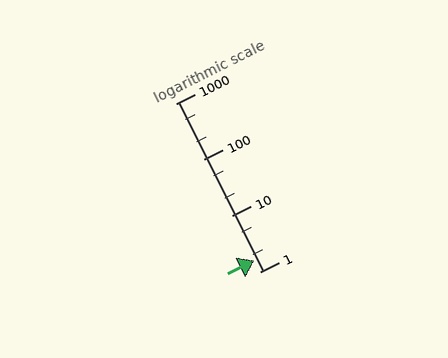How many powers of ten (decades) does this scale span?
The scale spans 3 decades, from 1 to 1000.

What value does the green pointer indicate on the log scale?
The pointer indicates approximately 1.6.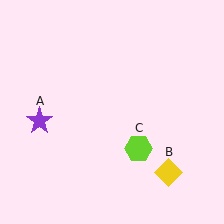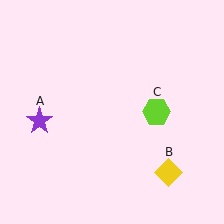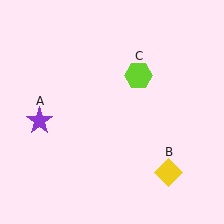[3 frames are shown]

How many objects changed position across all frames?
1 object changed position: lime hexagon (object C).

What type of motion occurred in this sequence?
The lime hexagon (object C) rotated counterclockwise around the center of the scene.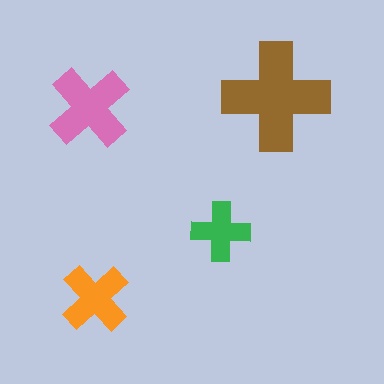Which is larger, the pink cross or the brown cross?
The brown one.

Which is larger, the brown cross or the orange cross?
The brown one.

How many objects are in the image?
There are 4 objects in the image.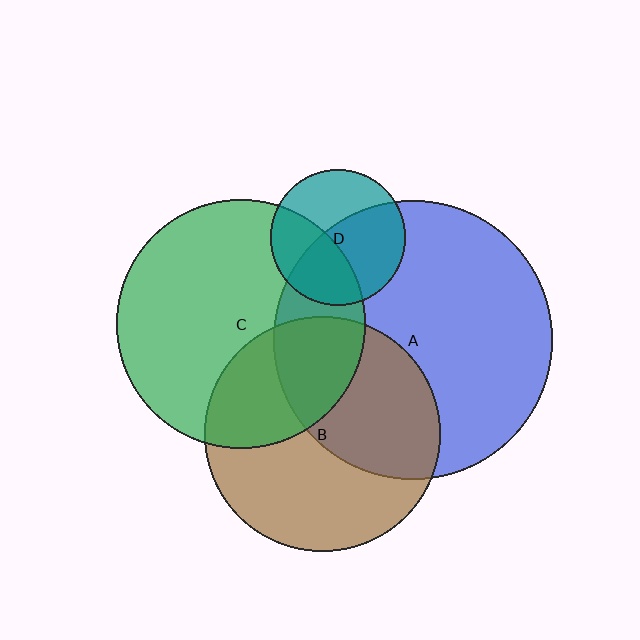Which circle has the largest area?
Circle A (blue).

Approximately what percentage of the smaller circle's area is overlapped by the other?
Approximately 40%.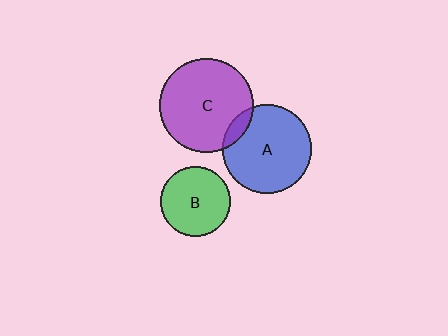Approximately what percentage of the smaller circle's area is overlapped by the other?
Approximately 10%.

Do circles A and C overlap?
Yes.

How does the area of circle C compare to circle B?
Approximately 1.8 times.